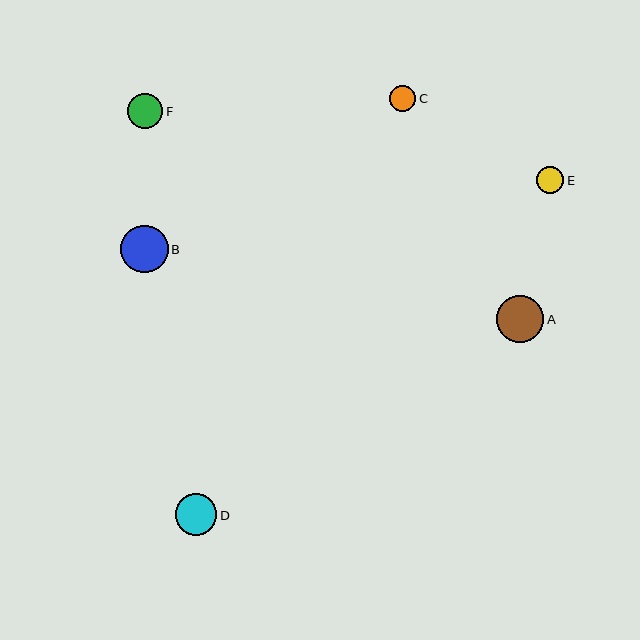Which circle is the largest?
Circle B is the largest with a size of approximately 48 pixels.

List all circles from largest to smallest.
From largest to smallest: B, A, D, F, E, C.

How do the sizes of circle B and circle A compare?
Circle B and circle A are approximately the same size.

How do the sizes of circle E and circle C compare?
Circle E and circle C are approximately the same size.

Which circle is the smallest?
Circle C is the smallest with a size of approximately 26 pixels.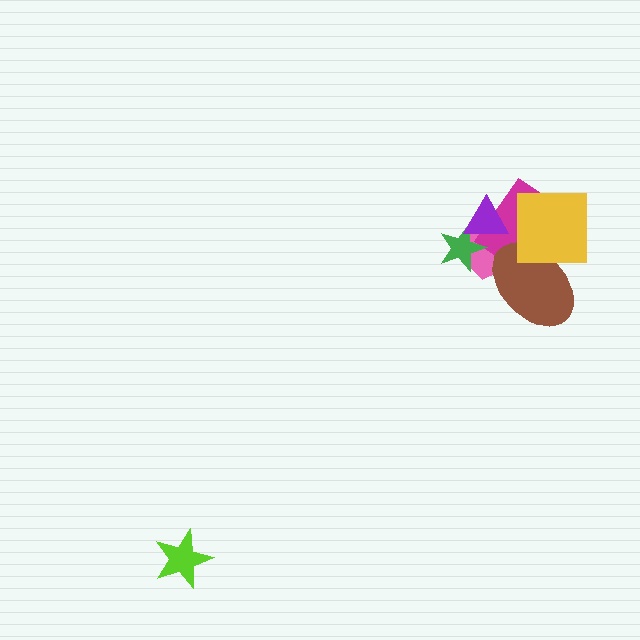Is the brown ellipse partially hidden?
Yes, it is partially covered by another shape.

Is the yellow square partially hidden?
No, no other shape covers it.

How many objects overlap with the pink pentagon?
4 objects overlap with the pink pentagon.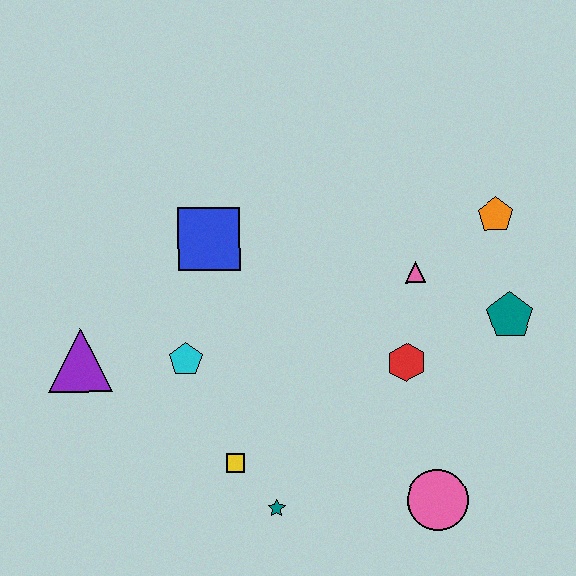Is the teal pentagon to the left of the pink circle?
No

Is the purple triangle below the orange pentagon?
Yes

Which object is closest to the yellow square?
The teal star is closest to the yellow square.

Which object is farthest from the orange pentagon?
The purple triangle is farthest from the orange pentagon.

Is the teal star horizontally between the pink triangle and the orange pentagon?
No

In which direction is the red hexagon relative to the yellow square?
The red hexagon is to the right of the yellow square.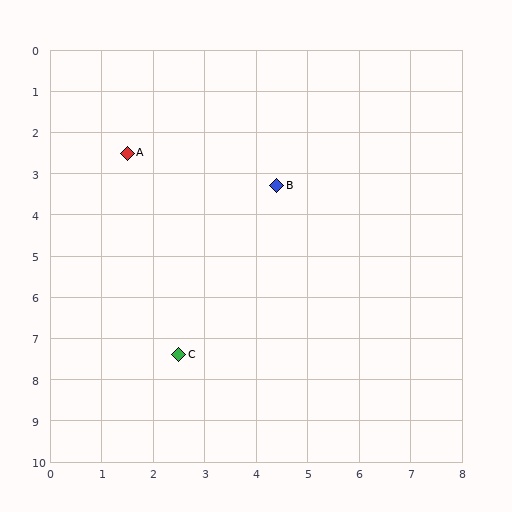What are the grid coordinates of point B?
Point B is at approximately (4.4, 3.3).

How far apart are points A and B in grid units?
Points A and B are about 3.0 grid units apart.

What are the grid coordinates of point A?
Point A is at approximately (1.5, 2.5).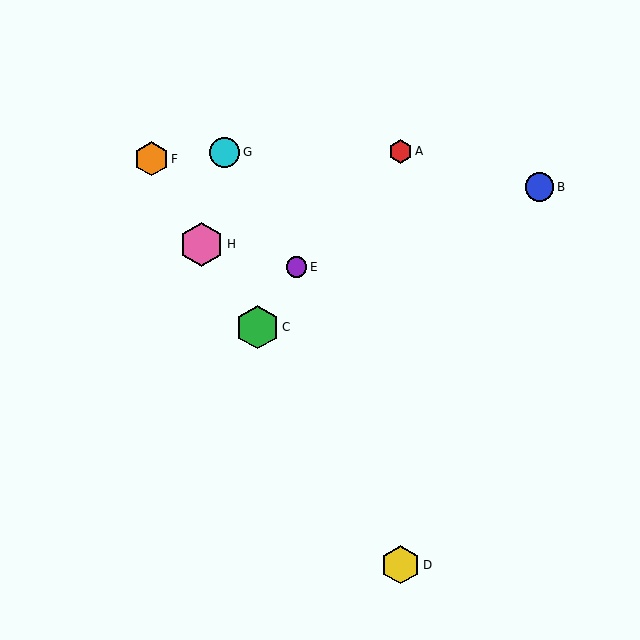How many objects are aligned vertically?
2 objects (A, D) are aligned vertically.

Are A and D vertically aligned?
Yes, both are at x≈400.